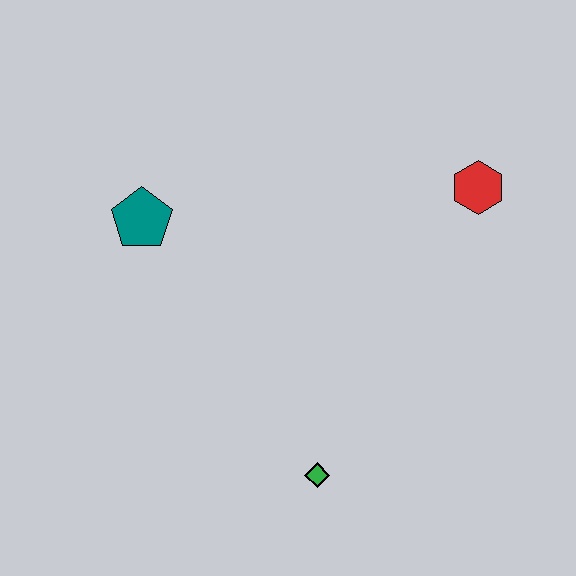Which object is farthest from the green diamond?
The red hexagon is farthest from the green diamond.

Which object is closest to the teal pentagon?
The green diamond is closest to the teal pentagon.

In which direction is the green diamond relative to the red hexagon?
The green diamond is below the red hexagon.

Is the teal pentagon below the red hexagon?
Yes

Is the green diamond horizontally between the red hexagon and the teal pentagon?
Yes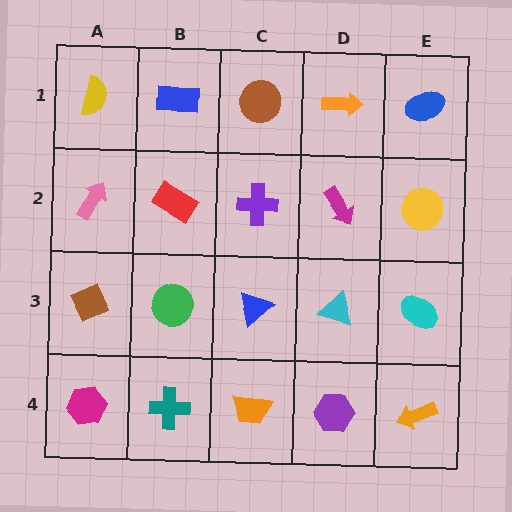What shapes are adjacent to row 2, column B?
A blue rectangle (row 1, column B), a green circle (row 3, column B), a pink arrow (row 2, column A), a purple cross (row 2, column C).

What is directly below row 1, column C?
A purple cross.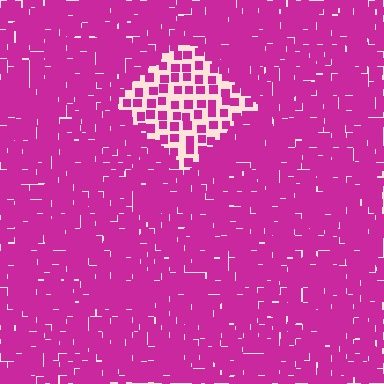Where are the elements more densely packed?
The elements are more densely packed outside the diamond boundary.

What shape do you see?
I see a diamond.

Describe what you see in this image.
The image contains small magenta elements arranged at two different densities. A diamond-shaped region is visible where the elements are less densely packed than the surrounding area.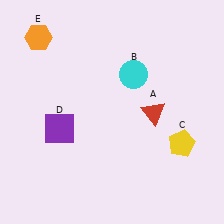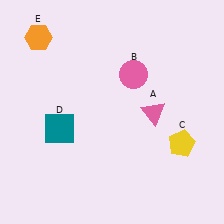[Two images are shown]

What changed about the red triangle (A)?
In Image 1, A is red. In Image 2, it changed to pink.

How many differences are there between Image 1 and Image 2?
There are 3 differences between the two images.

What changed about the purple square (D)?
In Image 1, D is purple. In Image 2, it changed to teal.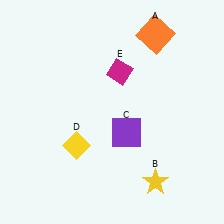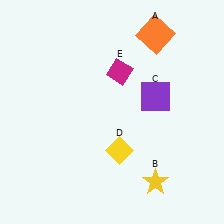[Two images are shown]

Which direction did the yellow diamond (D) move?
The yellow diamond (D) moved right.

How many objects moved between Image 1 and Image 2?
2 objects moved between the two images.